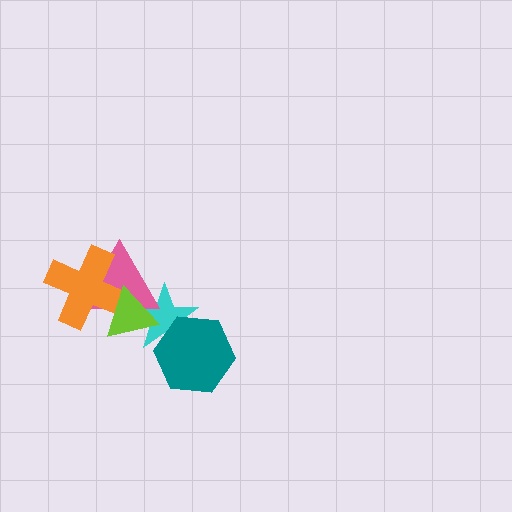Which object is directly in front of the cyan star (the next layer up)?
The pink triangle is directly in front of the cyan star.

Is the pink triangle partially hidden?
Yes, it is partially covered by another shape.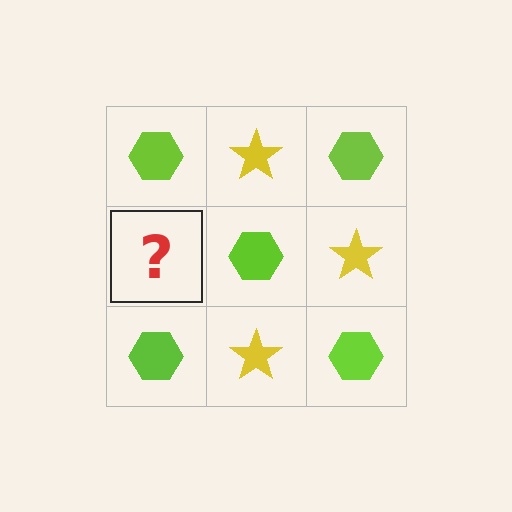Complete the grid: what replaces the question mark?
The question mark should be replaced with a yellow star.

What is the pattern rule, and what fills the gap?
The rule is that it alternates lime hexagon and yellow star in a checkerboard pattern. The gap should be filled with a yellow star.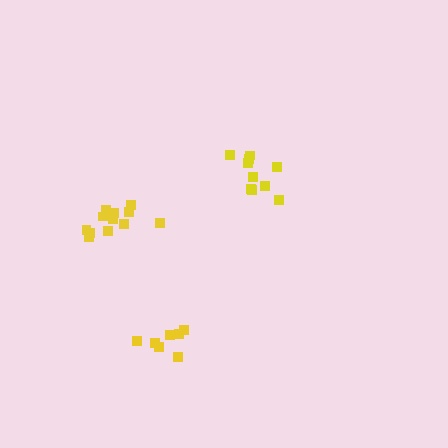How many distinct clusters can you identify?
There are 3 distinct clusters.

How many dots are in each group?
Group 1: 7 dots, Group 2: 10 dots, Group 3: 12 dots (29 total).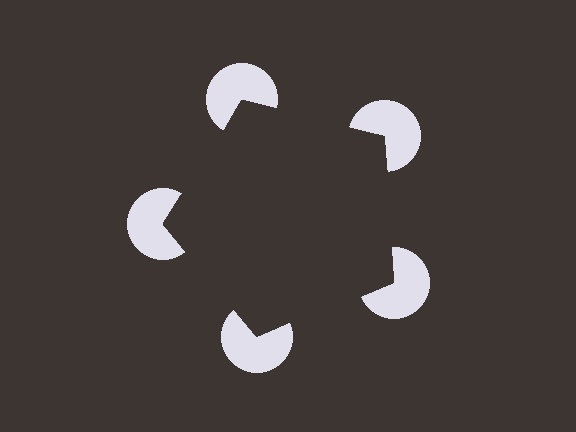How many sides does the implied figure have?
5 sides.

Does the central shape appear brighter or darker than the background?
It typically appears slightly darker than the background, even though no actual brightness change is drawn.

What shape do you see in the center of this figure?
An illusory pentagon — its edges are inferred from the aligned wedge cuts in the pac-man discs, not physically drawn.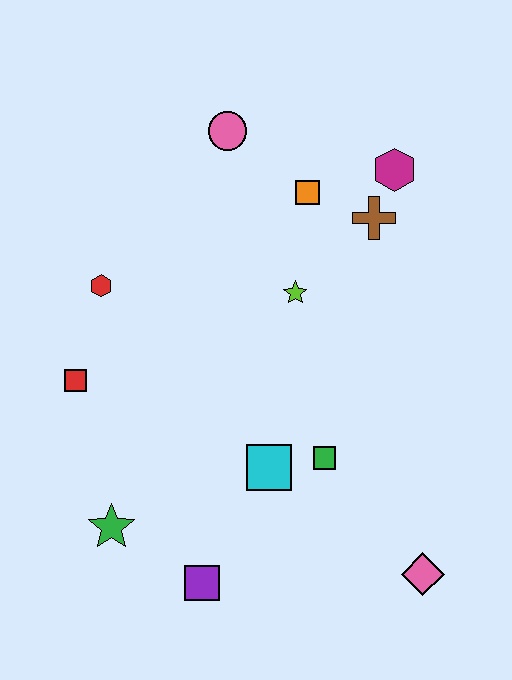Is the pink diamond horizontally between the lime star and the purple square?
No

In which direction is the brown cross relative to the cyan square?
The brown cross is above the cyan square.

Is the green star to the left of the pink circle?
Yes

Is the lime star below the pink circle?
Yes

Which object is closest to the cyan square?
The green square is closest to the cyan square.